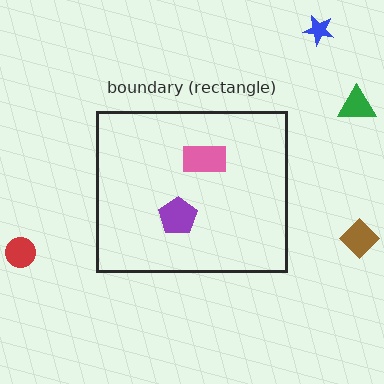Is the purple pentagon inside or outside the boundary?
Inside.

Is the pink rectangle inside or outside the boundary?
Inside.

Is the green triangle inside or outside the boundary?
Outside.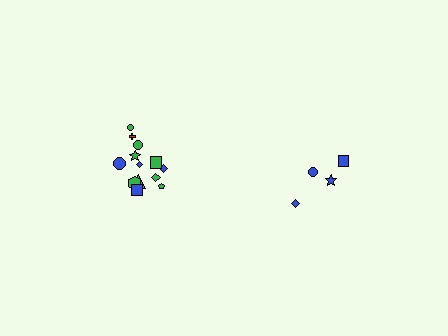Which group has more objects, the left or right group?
The left group.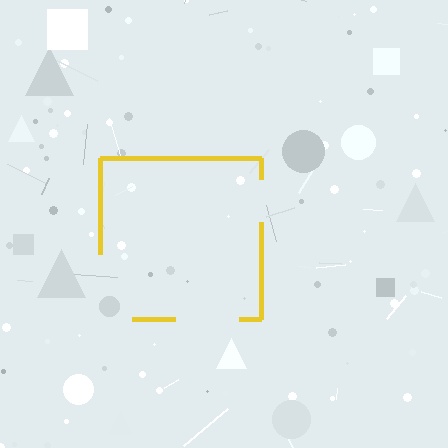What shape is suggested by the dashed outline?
The dashed outline suggests a square.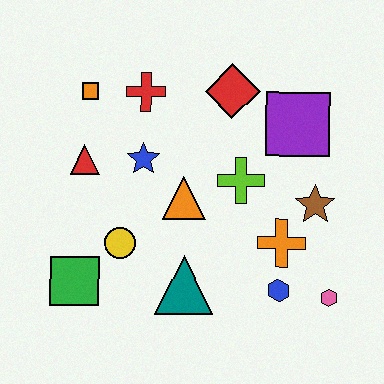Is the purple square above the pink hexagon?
Yes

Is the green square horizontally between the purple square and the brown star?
No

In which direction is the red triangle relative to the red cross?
The red triangle is below the red cross.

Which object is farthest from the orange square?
The pink hexagon is farthest from the orange square.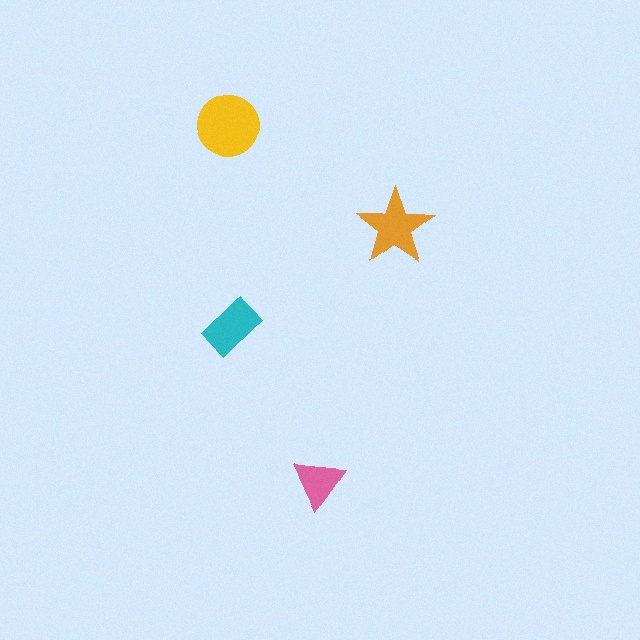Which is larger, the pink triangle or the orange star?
The orange star.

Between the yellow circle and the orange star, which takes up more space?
The yellow circle.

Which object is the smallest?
The pink triangle.